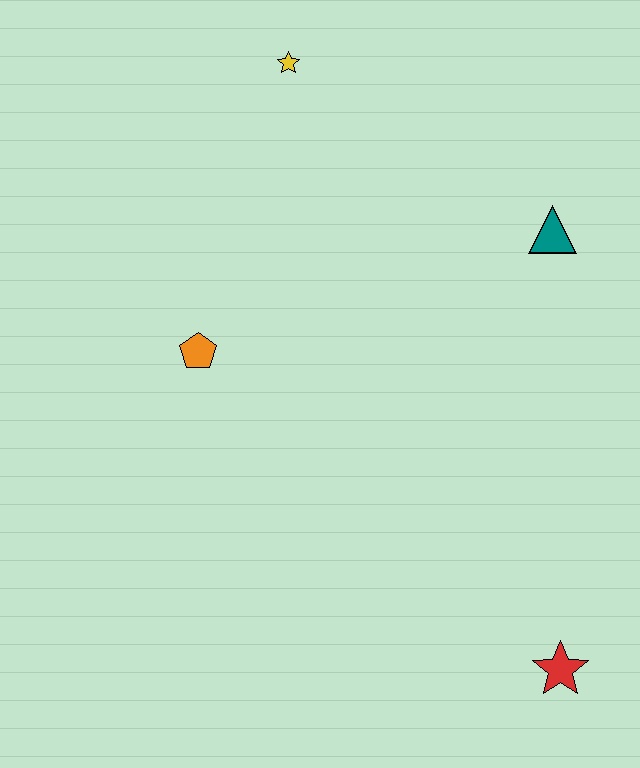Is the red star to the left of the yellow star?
No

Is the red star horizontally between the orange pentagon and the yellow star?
No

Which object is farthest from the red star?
The yellow star is farthest from the red star.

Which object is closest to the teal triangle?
The yellow star is closest to the teal triangle.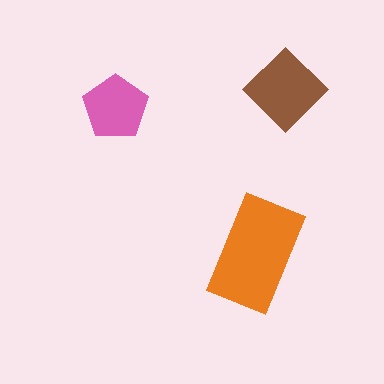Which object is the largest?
The orange rectangle.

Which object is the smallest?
The pink pentagon.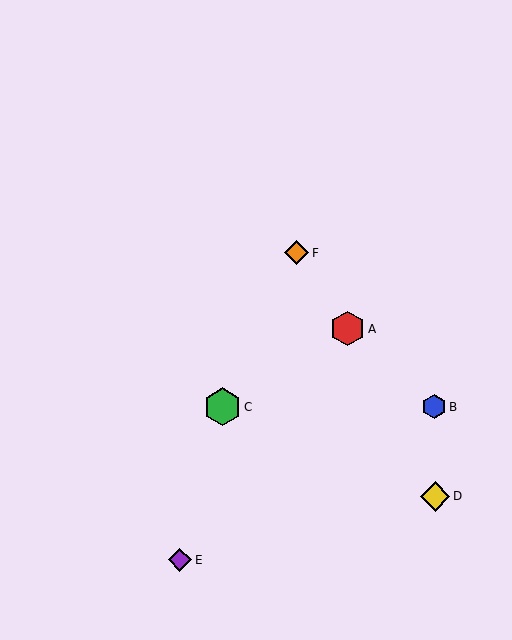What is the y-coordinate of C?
Object C is at y≈407.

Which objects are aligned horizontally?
Objects B, C are aligned horizontally.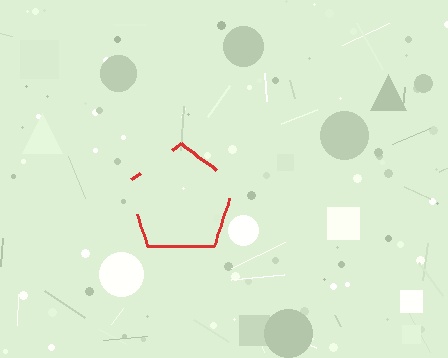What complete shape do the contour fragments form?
The contour fragments form a pentagon.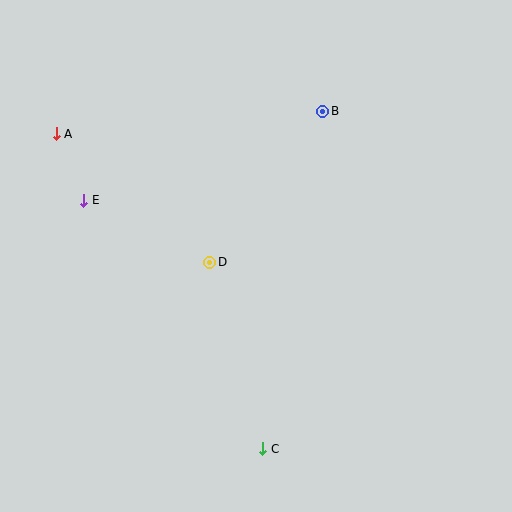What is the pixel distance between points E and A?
The distance between E and A is 72 pixels.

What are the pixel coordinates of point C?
Point C is at (263, 449).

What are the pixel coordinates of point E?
Point E is at (84, 200).